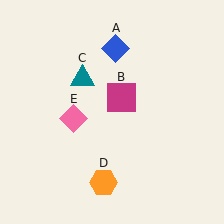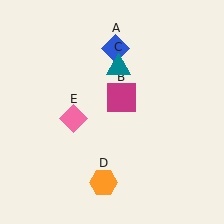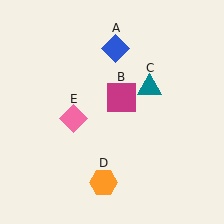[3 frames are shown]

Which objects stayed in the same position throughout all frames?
Blue diamond (object A) and magenta square (object B) and orange hexagon (object D) and pink diamond (object E) remained stationary.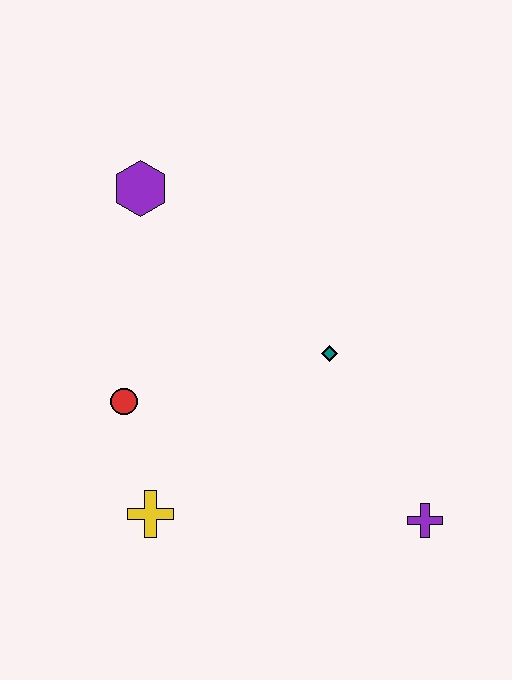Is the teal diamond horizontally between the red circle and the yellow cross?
No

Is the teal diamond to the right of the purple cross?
No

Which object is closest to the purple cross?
The teal diamond is closest to the purple cross.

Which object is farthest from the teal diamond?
The purple hexagon is farthest from the teal diamond.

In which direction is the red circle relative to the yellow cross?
The red circle is above the yellow cross.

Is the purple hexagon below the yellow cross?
No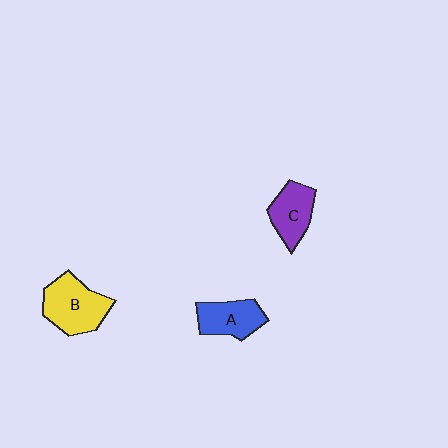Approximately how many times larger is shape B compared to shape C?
Approximately 1.4 times.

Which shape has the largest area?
Shape B (yellow).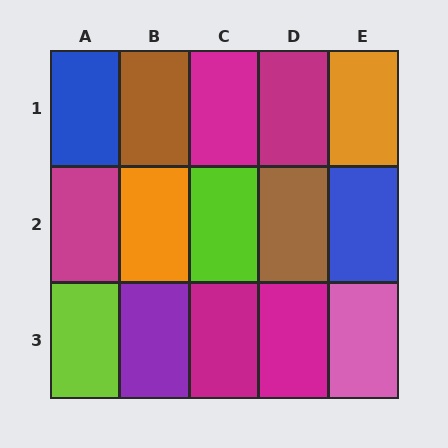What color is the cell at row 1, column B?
Brown.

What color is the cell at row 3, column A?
Lime.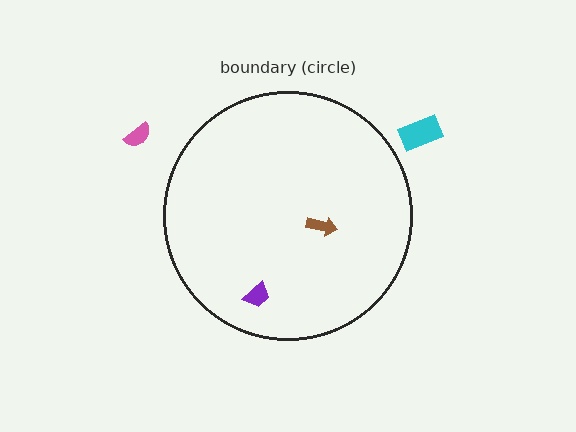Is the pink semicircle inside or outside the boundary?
Outside.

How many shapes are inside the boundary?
2 inside, 2 outside.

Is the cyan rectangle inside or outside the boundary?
Outside.